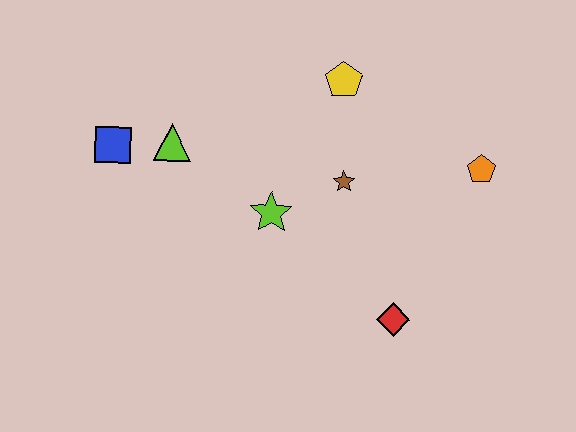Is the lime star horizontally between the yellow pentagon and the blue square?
Yes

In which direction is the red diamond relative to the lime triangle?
The red diamond is to the right of the lime triangle.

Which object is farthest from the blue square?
The orange pentagon is farthest from the blue square.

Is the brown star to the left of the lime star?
No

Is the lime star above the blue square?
No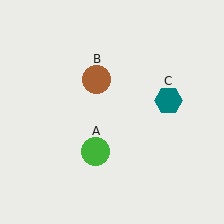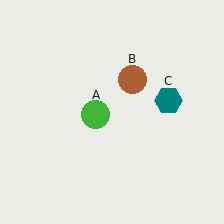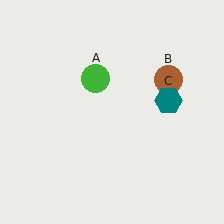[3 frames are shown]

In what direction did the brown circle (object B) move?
The brown circle (object B) moved right.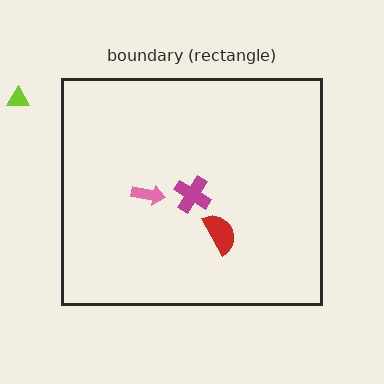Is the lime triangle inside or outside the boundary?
Outside.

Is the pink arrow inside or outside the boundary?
Inside.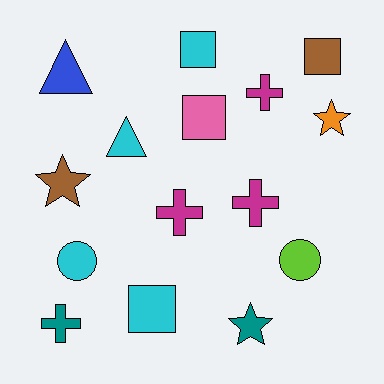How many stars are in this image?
There are 3 stars.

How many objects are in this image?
There are 15 objects.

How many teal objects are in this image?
There are 2 teal objects.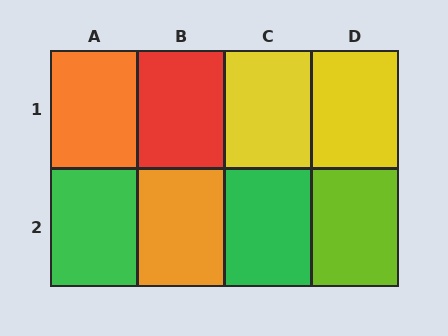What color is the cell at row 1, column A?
Orange.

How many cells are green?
2 cells are green.